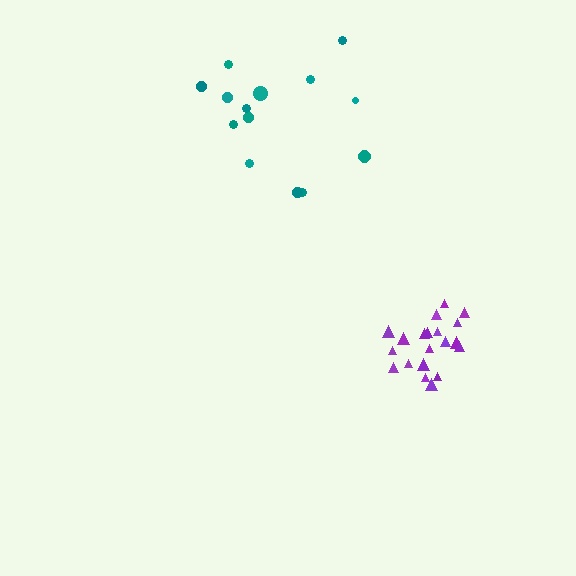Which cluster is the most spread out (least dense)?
Teal.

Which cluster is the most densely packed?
Purple.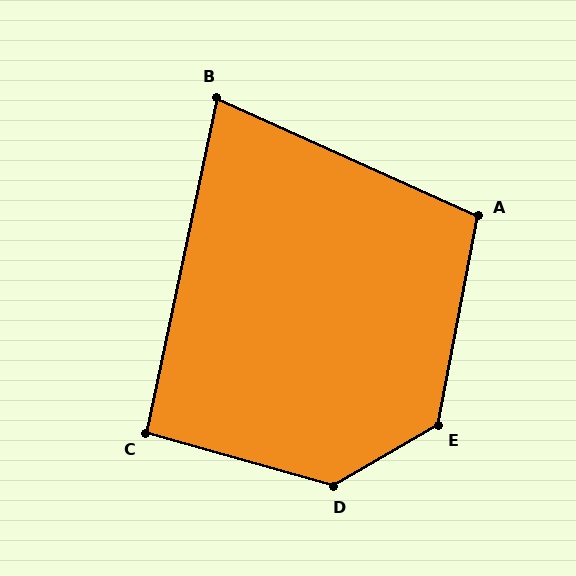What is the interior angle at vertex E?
Approximately 131 degrees (obtuse).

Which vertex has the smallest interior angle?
B, at approximately 78 degrees.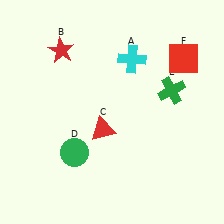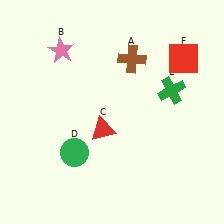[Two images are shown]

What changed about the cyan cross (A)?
In Image 1, A is cyan. In Image 2, it changed to brown.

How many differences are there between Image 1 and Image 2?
There are 2 differences between the two images.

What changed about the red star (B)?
In Image 1, B is red. In Image 2, it changed to pink.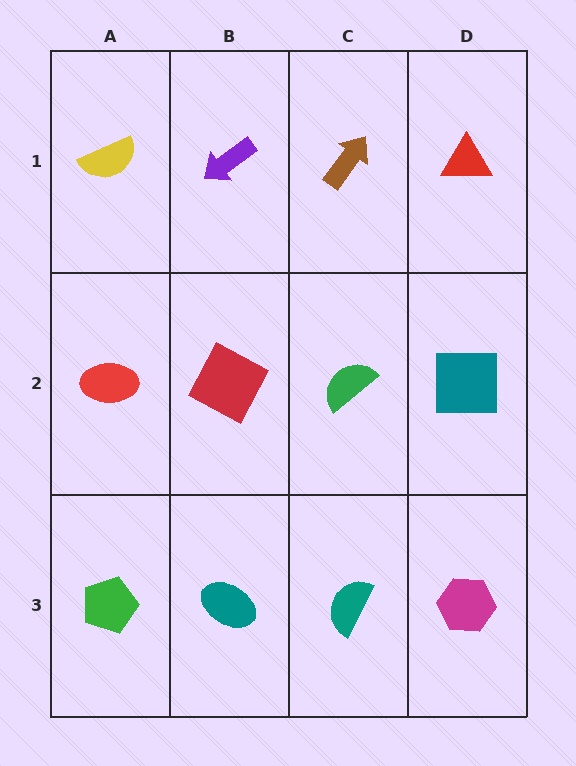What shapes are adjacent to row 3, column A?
A red ellipse (row 2, column A), a teal ellipse (row 3, column B).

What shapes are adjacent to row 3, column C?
A green semicircle (row 2, column C), a teal ellipse (row 3, column B), a magenta hexagon (row 3, column D).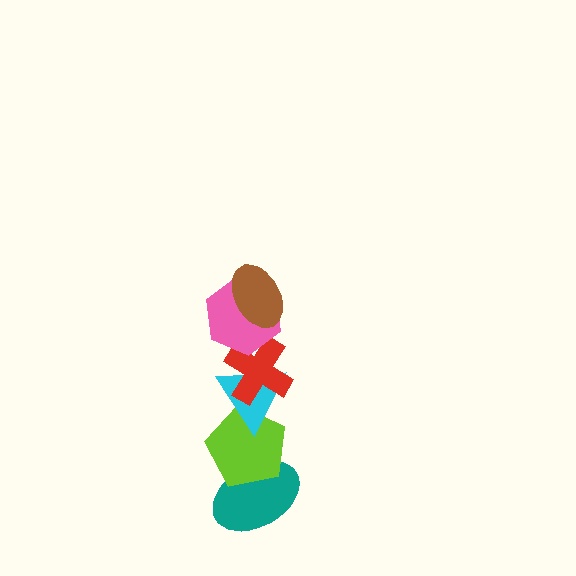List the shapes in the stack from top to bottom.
From top to bottom: the brown ellipse, the pink hexagon, the red cross, the cyan triangle, the lime pentagon, the teal ellipse.